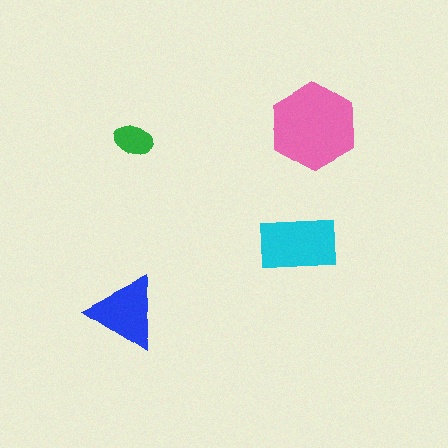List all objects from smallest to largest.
The green ellipse, the blue triangle, the cyan rectangle, the pink hexagon.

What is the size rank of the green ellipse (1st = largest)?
4th.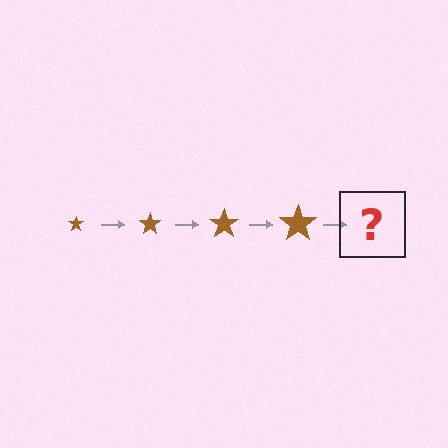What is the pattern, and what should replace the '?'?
The pattern is that the star gets progressively larger each step. The '?' should be a brown star, larger than the previous one.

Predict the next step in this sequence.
The next step is a brown star, larger than the previous one.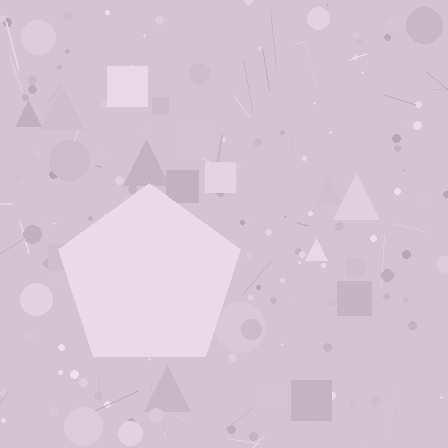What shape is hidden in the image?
A pentagon is hidden in the image.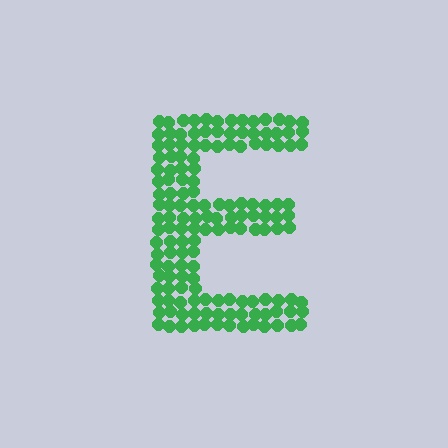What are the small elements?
The small elements are circles.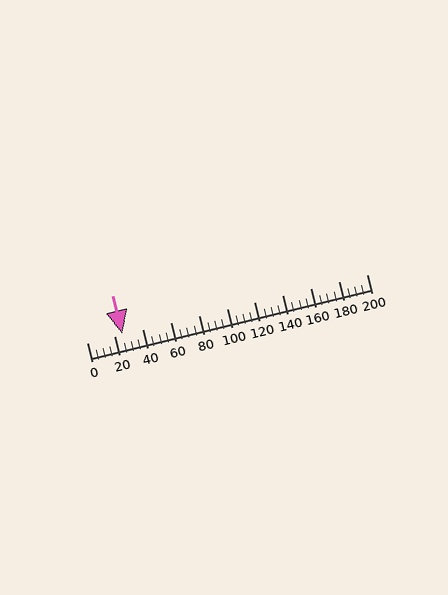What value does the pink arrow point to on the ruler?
The pink arrow points to approximately 25.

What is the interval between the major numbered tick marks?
The major tick marks are spaced 20 units apart.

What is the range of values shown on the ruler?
The ruler shows values from 0 to 200.